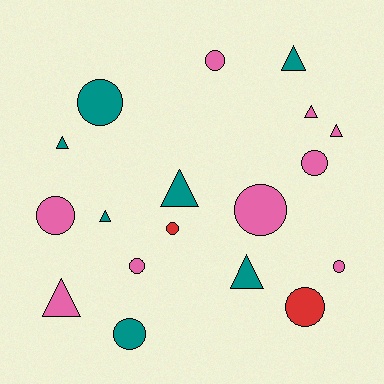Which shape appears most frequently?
Circle, with 10 objects.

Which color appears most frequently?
Pink, with 9 objects.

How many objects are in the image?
There are 18 objects.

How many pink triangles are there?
There are 3 pink triangles.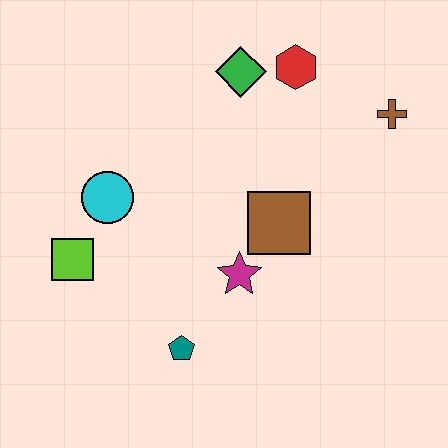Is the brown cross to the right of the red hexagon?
Yes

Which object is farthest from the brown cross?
The lime square is farthest from the brown cross.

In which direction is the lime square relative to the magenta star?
The lime square is to the left of the magenta star.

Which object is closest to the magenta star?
The brown square is closest to the magenta star.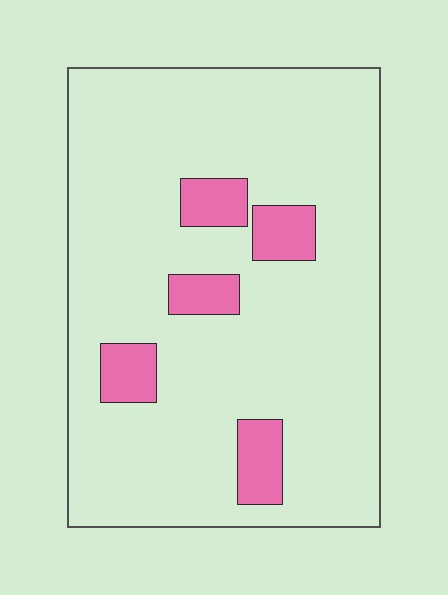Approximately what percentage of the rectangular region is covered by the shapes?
Approximately 10%.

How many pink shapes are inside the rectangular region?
5.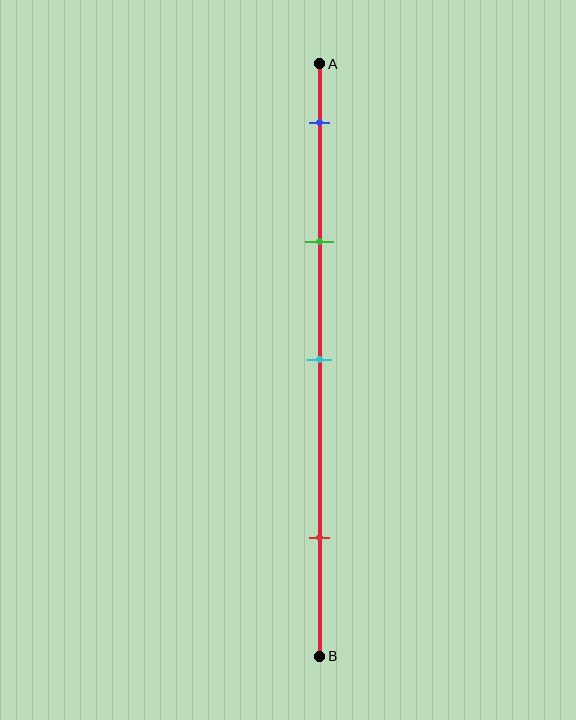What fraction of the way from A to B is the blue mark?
The blue mark is approximately 10% (0.1) of the way from A to B.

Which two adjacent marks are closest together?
The blue and green marks are the closest adjacent pair.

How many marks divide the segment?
There are 4 marks dividing the segment.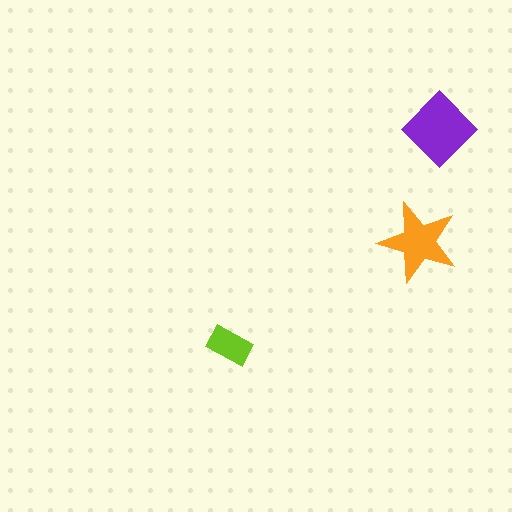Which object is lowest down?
The lime rectangle is bottommost.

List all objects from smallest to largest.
The lime rectangle, the orange star, the purple diamond.